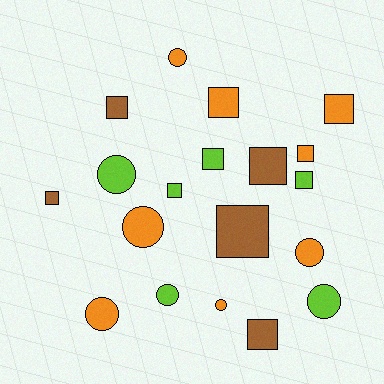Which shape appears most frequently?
Square, with 11 objects.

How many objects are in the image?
There are 19 objects.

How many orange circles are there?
There are 5 orange circles.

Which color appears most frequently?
Orange, with 8 objects.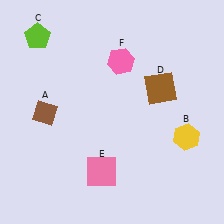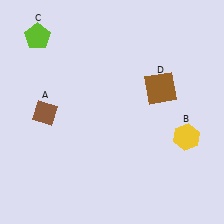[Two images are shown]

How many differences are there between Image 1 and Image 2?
There are 2 differences between the two images.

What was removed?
The pink hexagon (F), the pink square (E) were removed in Image 2.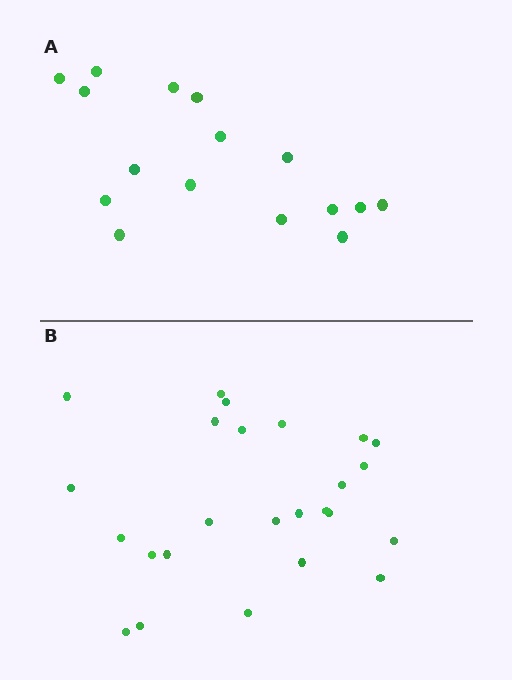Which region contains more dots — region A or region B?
Region B (the bottom region) has more dots.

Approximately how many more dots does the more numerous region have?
Region B has roughly 8 or so more dots than region A.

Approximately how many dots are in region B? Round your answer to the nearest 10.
About 20 dots. (The exact count is 25, which rounds to 20.)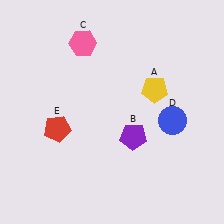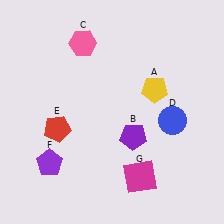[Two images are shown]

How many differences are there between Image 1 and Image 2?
There are 2 differences between the two images.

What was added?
A purple pentagon (F), a magenta square (G) were added in Image 2.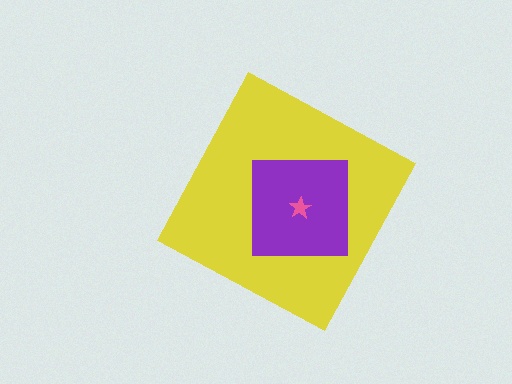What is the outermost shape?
The yellow diamond.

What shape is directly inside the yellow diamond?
The purple square.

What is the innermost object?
The pink star.